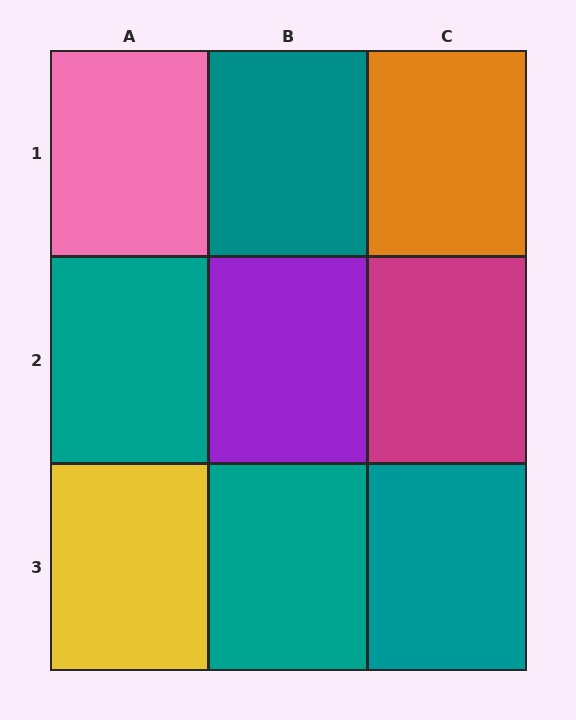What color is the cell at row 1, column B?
Teal.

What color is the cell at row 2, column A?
Teal.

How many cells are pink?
1 cell is pink.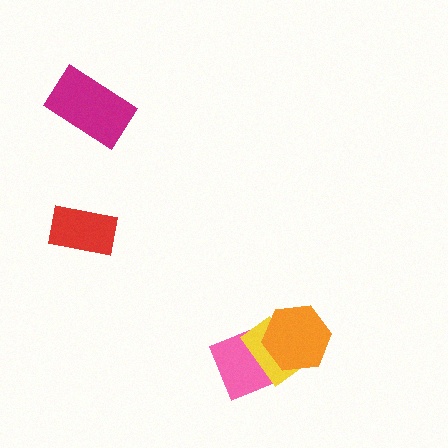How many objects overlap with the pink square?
2 objects overlap with the pink square.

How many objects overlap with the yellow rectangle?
2 objects overlap with the yellow rectangle.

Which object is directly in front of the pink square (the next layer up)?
The yellow rectangle is directly in front of the pink square.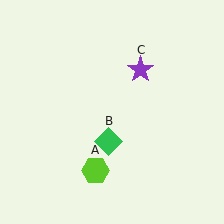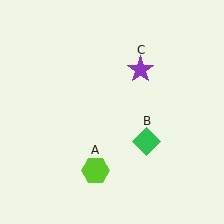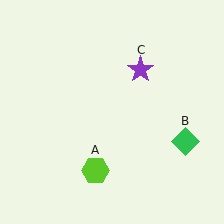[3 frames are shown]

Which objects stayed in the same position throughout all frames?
Lime hexagon (object A) and purple star (object C) remained stationary.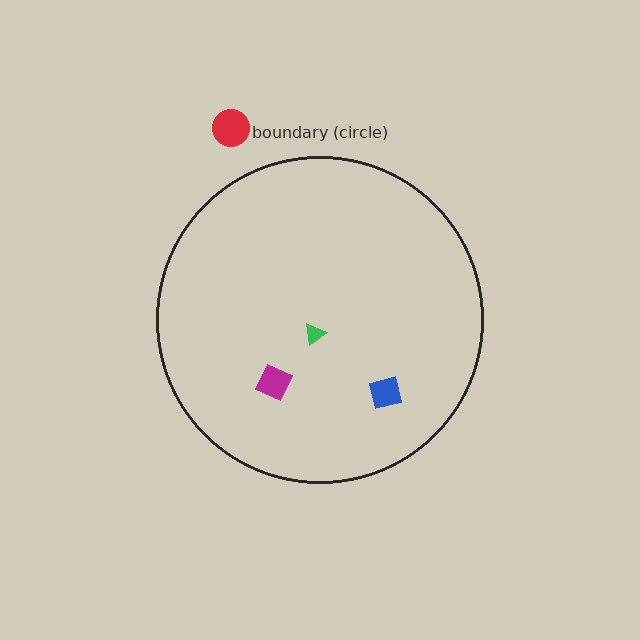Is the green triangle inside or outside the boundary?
Inside.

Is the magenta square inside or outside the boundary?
Inside.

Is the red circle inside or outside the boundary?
Outside.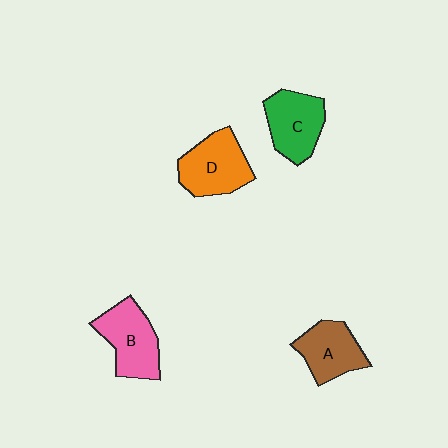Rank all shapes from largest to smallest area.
From largest to smallest: B (pink), D (orange), C (green), A (brown).